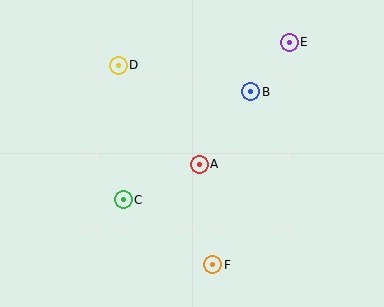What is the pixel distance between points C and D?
The distance between C and D is 134 pixels.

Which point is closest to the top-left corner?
Point D is closest to the top-left corner.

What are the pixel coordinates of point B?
Point B is at (251, 92).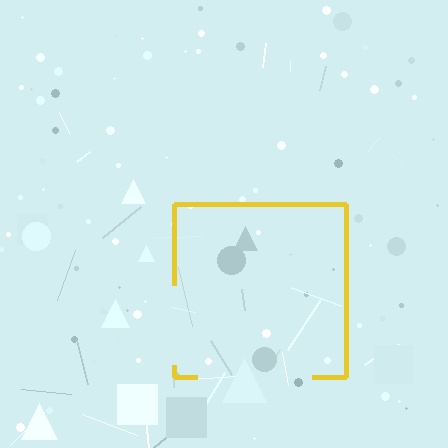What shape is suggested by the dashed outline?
The dashed outline suggests a square.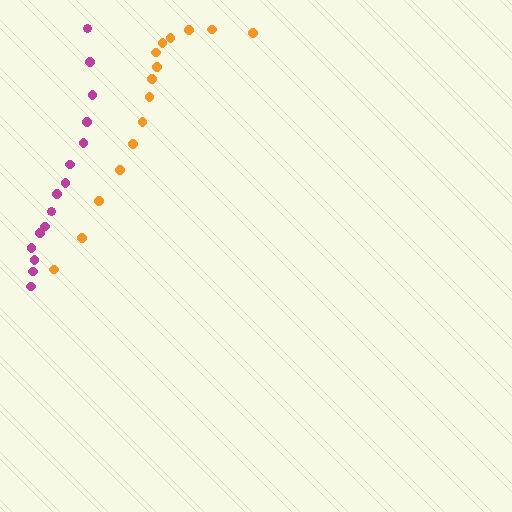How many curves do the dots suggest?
There are 2 distinct paths.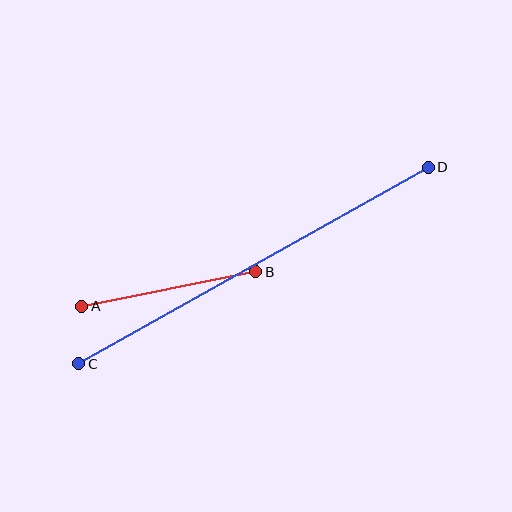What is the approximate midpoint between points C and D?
The midpoint is at approximately (254, 266) pixels.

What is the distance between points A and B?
The distance is approximately 177 pixels.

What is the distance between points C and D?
The distance is approximately 401 pixels.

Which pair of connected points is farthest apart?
Points C and D are farthest apart.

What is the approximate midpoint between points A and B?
The midpoint is at approximately (169, 289) pixels.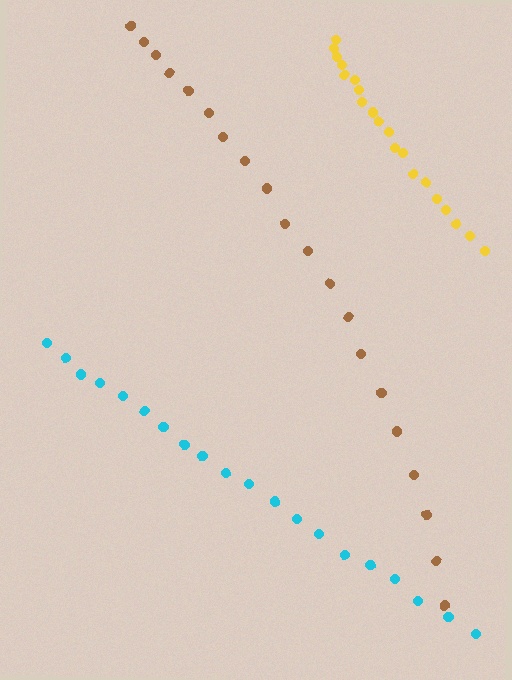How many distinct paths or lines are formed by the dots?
There are 3 distinct paths.